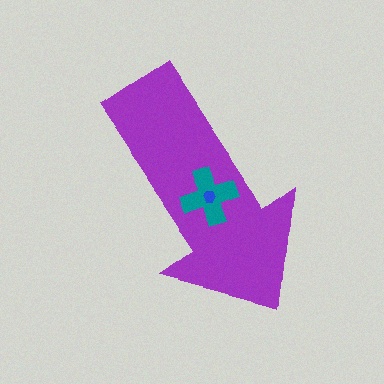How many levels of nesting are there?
3.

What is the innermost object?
The blue hexagon.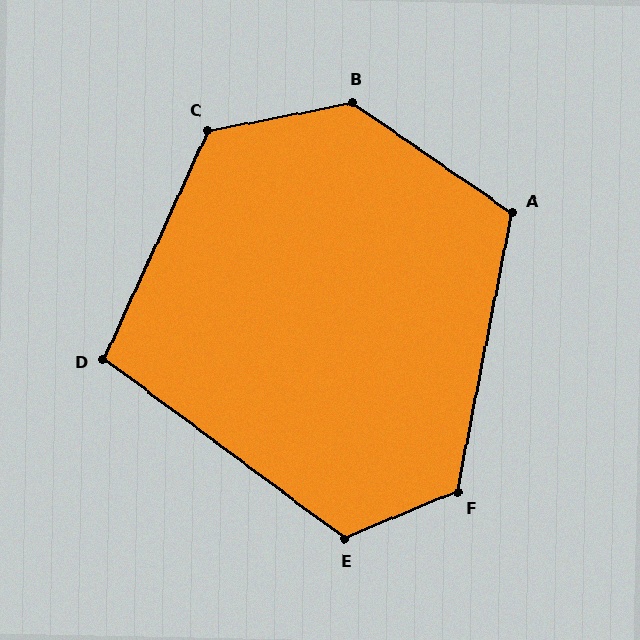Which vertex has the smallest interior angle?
D, at approximately 102 degrees.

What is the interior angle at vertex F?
Approximately 124 degrees (obtuse).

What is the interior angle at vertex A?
Approximately 114 degrees (obtuse).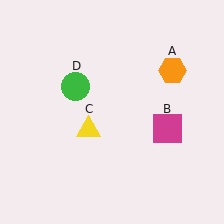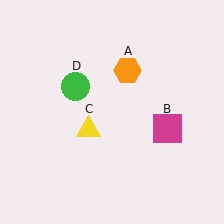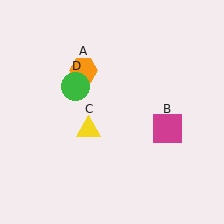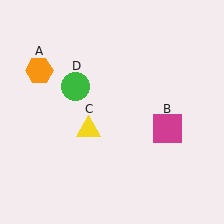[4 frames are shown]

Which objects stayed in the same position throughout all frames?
Magenta square (object B) and yellow triangle (object C) and green circle (object D) remained stationary.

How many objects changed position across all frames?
1 object changed position: orange hexagon (object A).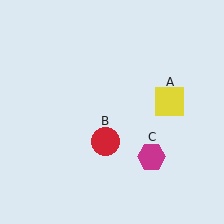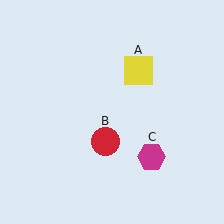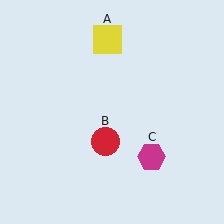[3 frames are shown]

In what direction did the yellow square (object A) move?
The yellow square (object A) moved up and to the left.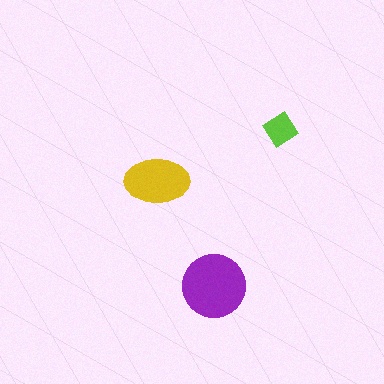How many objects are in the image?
There are 3 objects in the image.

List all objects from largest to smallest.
The purple circle, the yellow ellipse, the lime diamond.